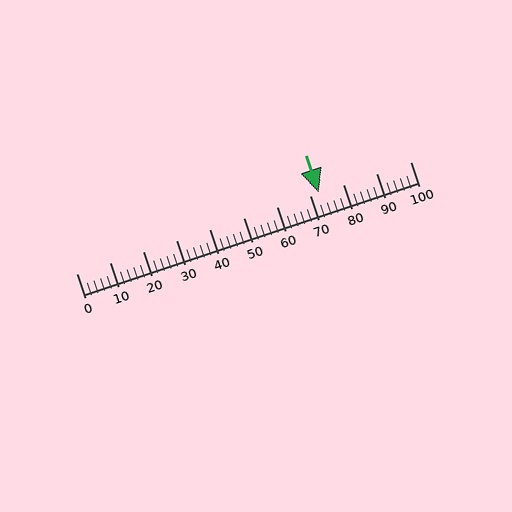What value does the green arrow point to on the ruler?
The green arrow points to approximately 73.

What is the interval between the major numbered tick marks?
The major tick marks are spaced 10 units apart.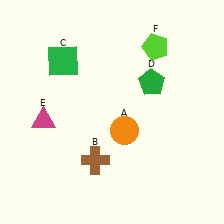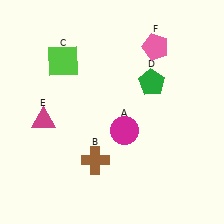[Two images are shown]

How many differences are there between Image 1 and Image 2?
There are 3 differences between the two images.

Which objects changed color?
A changed from orange to magenta. C changed from green to lime. F changed from lime to pink.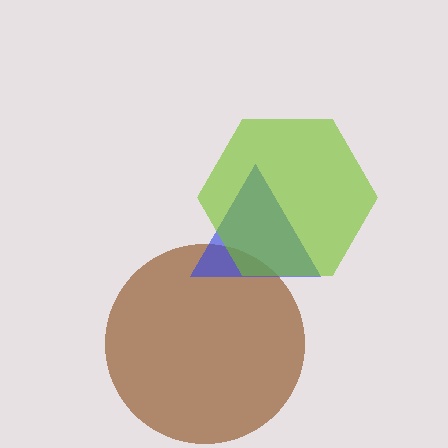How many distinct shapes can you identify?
There are 3 distinct shapes: a brown circle, a blue triangle, a lime hexagon.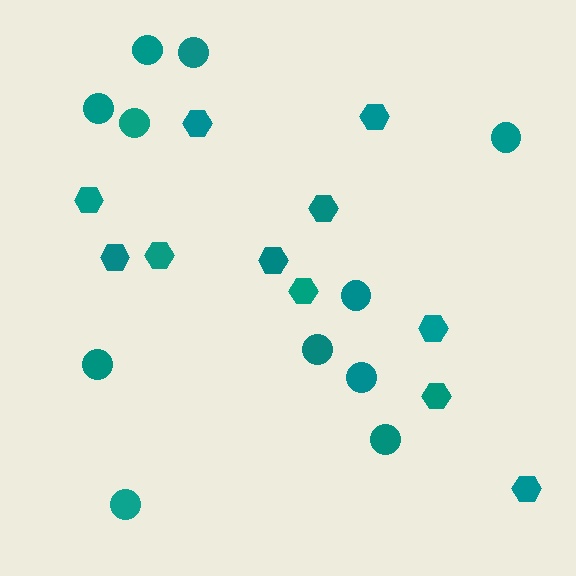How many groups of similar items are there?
There are 2 groups: one group of circles (11) and one group of hexagons (11).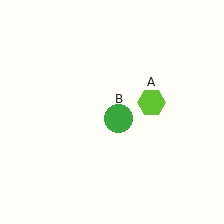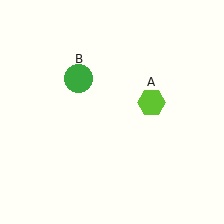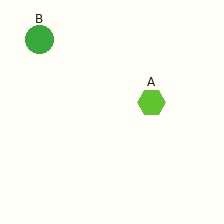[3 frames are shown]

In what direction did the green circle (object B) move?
The green circle (object B) moved up and to the left.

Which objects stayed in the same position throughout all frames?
Lime hexagon (object A) remained stationary.